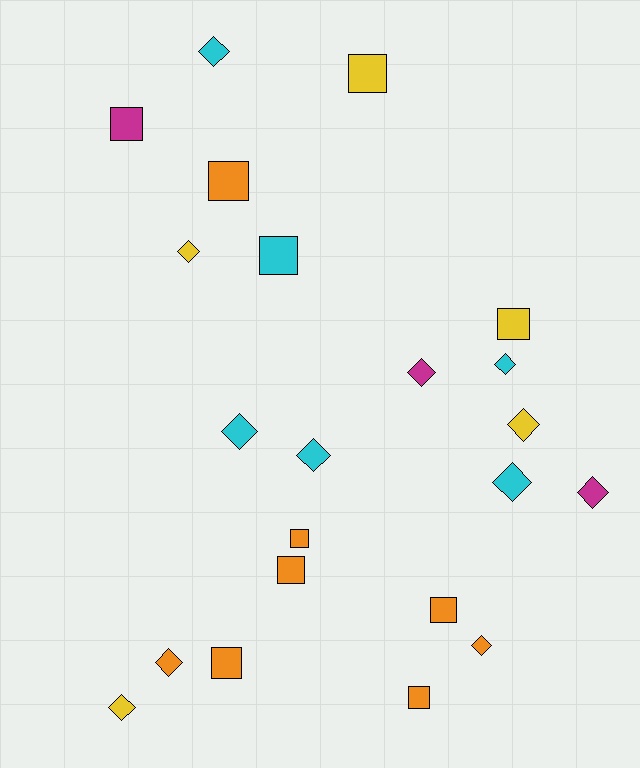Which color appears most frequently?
Orange, with 8 objects.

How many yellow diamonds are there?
There are 3 yellow diamonds.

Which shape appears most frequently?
Diamond, with 12 objects.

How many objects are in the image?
There are 22 objects.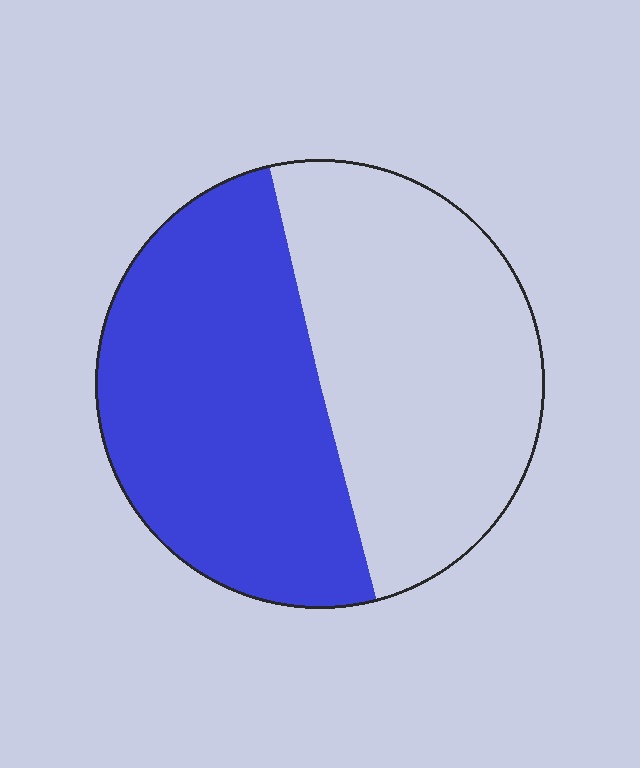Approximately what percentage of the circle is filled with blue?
Approximately 50%.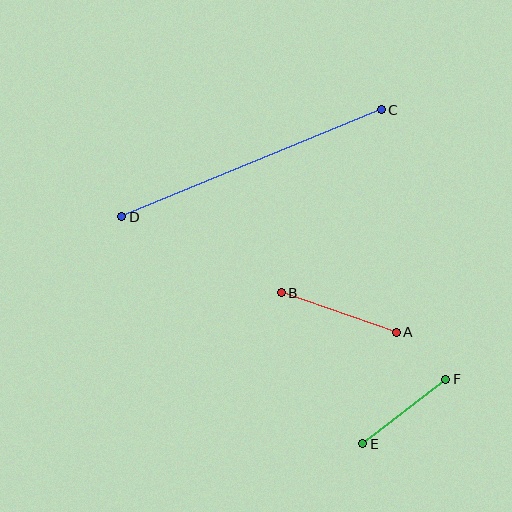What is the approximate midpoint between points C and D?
The midpoint is at approximately (252, 163) pixels.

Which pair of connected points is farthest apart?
Points C and D are farthest apart.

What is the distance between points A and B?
The distance is approximately 121 pixels.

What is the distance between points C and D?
The distance is approximately 281 pixels.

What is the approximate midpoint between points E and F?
The midpoint is at approximately (404, 412) pixels.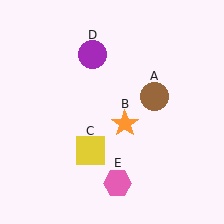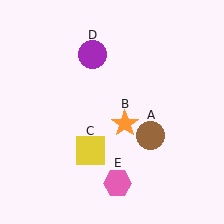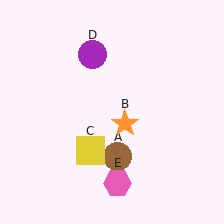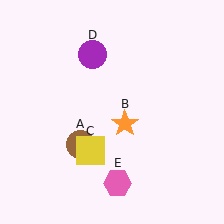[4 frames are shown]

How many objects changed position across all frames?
1 object changed position: brown circle (object A).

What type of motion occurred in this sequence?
The brown circle (object A) rotated clockwise around the center of the scene.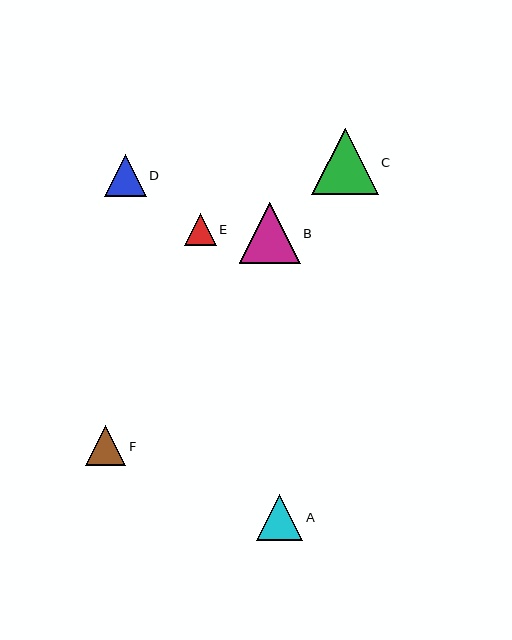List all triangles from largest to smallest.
From largest to smallest: C, B, A, D, F, E.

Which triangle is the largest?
Triangle C is the largest with a size of approximately 67 pixels.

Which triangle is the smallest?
Triangle E is the smallest with a size of approximately 31 pixels.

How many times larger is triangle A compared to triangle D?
Triangle A is approximately 1.1 times the size of triangle D.